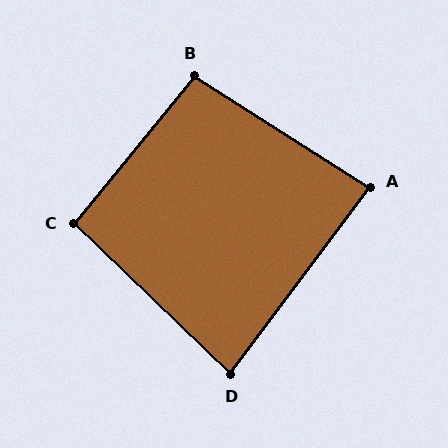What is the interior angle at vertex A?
Approximately 85 degrees (approximately right).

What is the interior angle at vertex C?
Approximately 95 degrees (approximately right).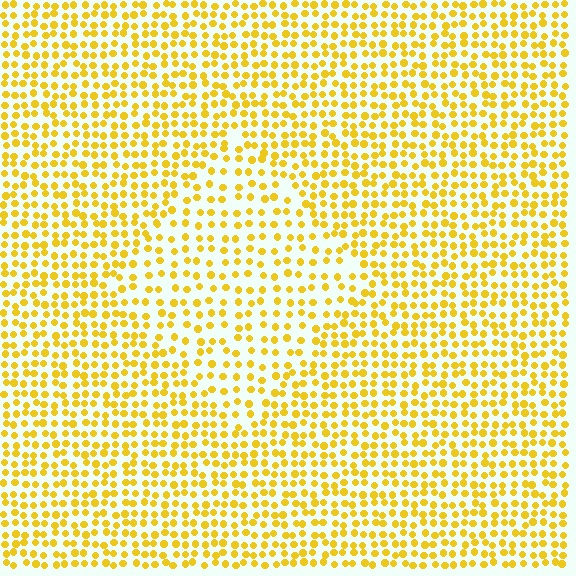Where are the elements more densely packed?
The elements are more densely packed outside the diamond boundary.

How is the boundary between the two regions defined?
The boundary is defined by a change in element density (approximately 1.6x ratio). All elements are the same color, size, and shape.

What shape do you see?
I see a diamond.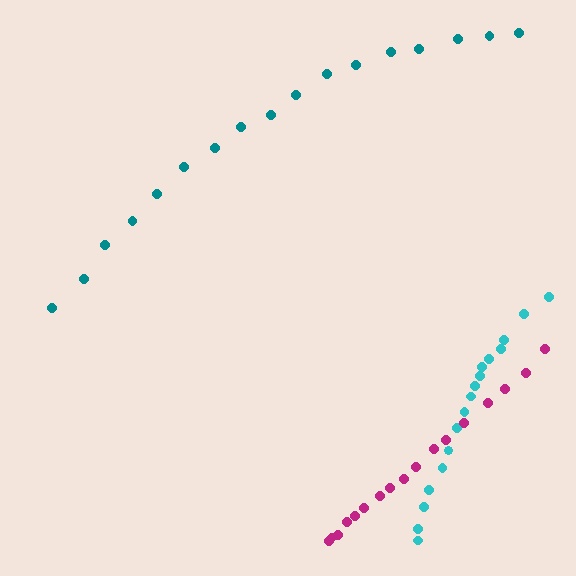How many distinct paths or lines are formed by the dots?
There are 3 distinct paths.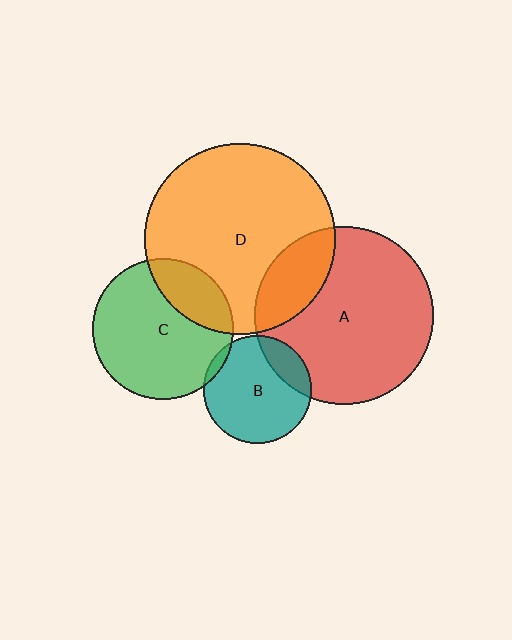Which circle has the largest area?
Circle D (orange).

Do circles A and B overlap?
Yes.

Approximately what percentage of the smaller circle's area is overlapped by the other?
Approximately 20%.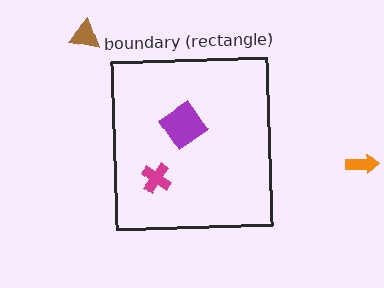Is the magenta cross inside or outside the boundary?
Inside.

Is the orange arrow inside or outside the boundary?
Outside.